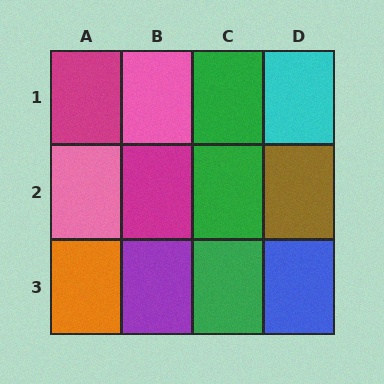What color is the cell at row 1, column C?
Green.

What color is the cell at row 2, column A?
Pink.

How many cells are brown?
1 cell is brown.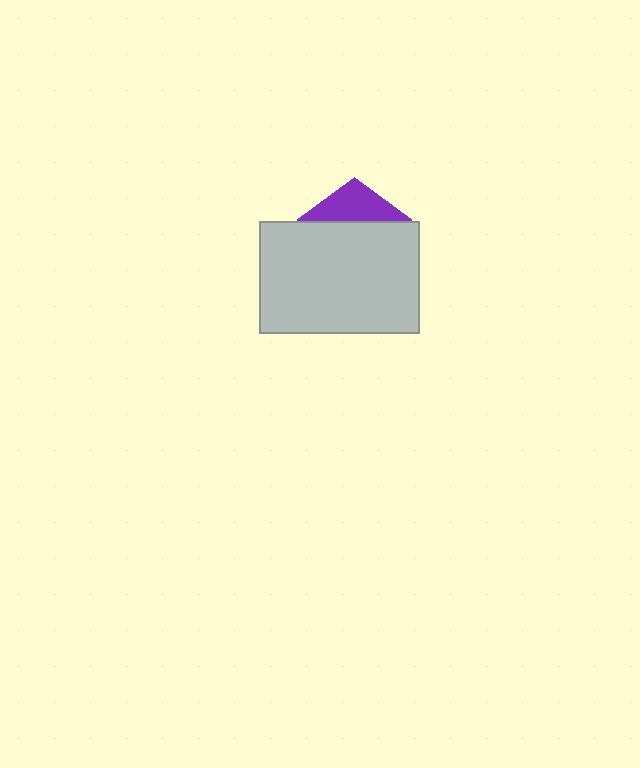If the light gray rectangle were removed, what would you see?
You would see the complete purple pentagon.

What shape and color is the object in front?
The object in front is a light gray rectangle.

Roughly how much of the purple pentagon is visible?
A small part of it is visible (roughly 30%).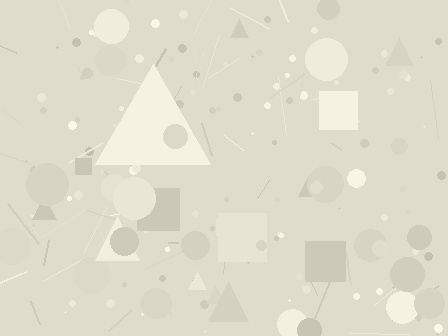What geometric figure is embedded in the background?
A triangle is embedded in the background.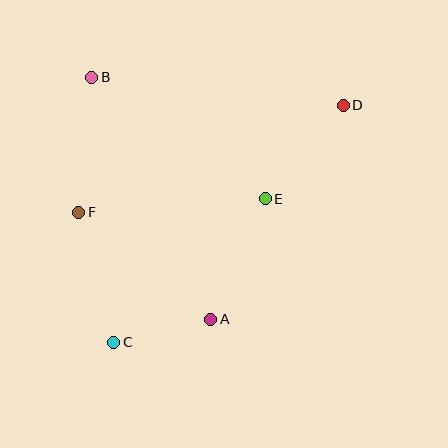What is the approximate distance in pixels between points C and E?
The distance between C and E is approximately 208 pixels.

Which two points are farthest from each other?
Points C and D are farthest from each other.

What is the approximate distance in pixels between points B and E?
The distance between B and E is approximately 211 pixels.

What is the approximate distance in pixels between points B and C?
The distance between B and C is approximately 266 pixels.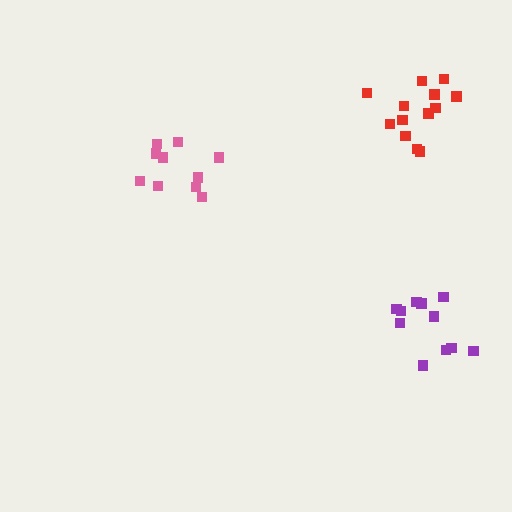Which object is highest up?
The red cluster is topmost.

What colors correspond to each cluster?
The clusters are colored: pink, purple, red.